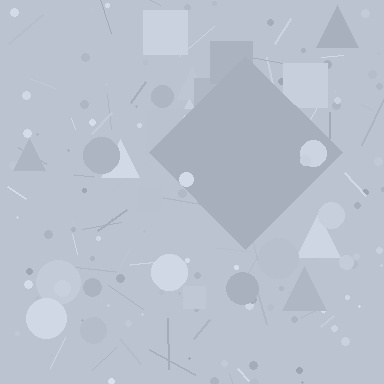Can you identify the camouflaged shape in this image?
The camouflaged shape is a diamond.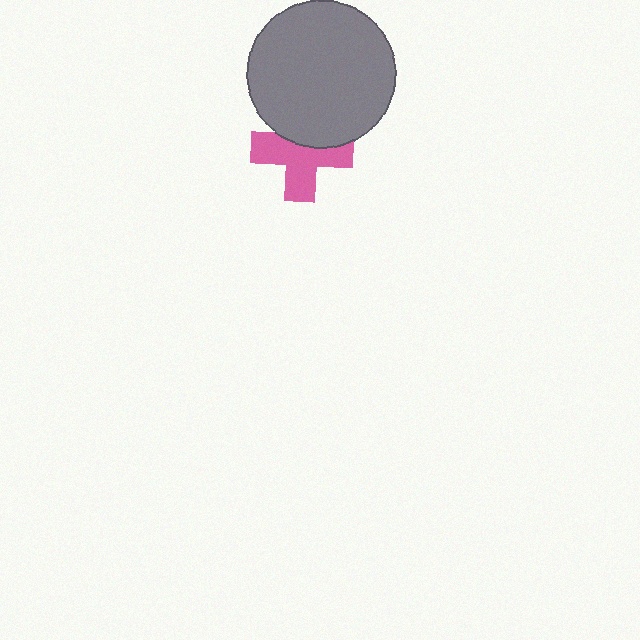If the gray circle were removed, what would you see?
You would see the complete pink cross.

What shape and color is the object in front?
The object in front is a gray circle.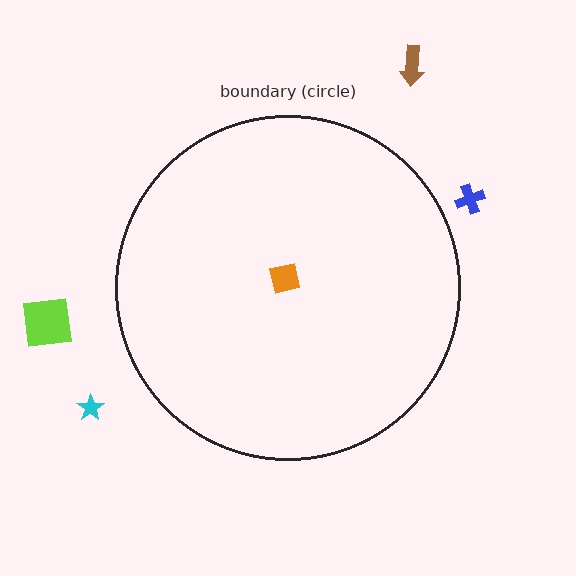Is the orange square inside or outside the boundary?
Inside.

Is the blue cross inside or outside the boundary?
Outside.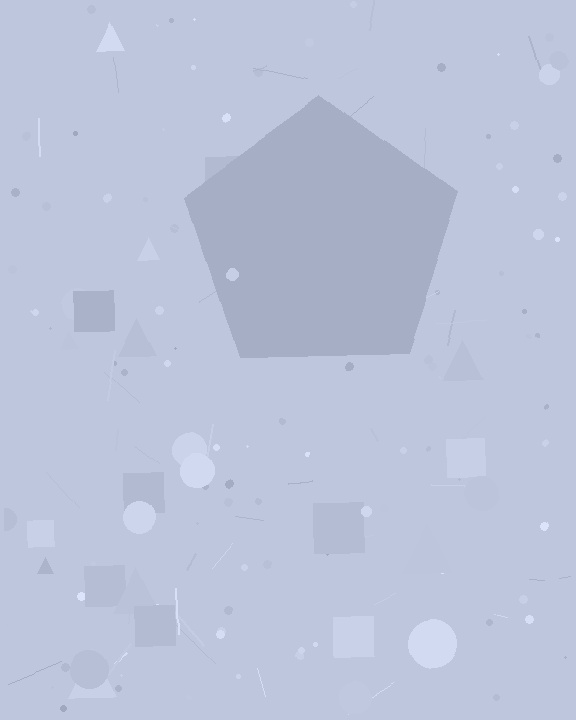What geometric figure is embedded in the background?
A pentagon is embedded in the background.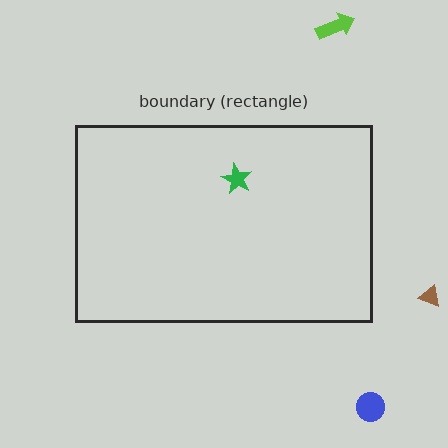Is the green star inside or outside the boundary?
Inside.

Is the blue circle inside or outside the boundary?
Outside.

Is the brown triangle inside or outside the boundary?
Outside.